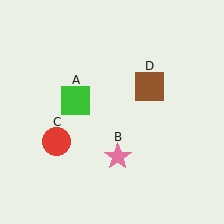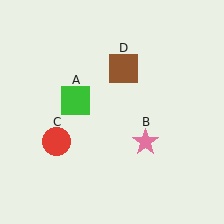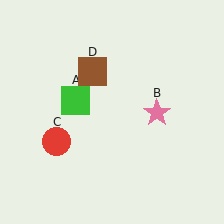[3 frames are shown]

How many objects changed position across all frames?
2 objects changed position: pink star (object B), brown square (object D).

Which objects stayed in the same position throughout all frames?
Green square (object A) and red circle (object C) remained stationary.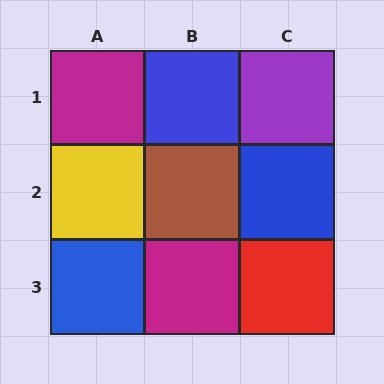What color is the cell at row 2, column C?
Blue.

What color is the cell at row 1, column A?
Magenta.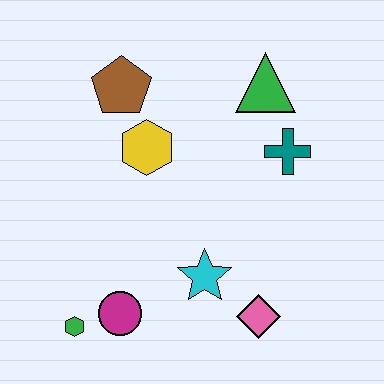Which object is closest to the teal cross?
The green triangle is closest to the teal cross.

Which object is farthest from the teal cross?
The green hexagon is farthest from the teal cross.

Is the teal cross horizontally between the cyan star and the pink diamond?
No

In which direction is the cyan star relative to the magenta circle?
The cyan star is to the right of the magenta circle.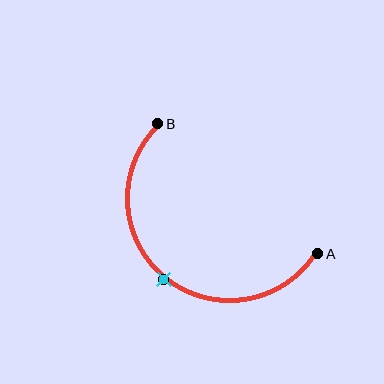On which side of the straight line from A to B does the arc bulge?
The arc bulges below and to the left of the straight line connecting A and B.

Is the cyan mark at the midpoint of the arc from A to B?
Yes. The cyan mark lies on the arc at equal arc-length from both A and B — it is the arc midpoint.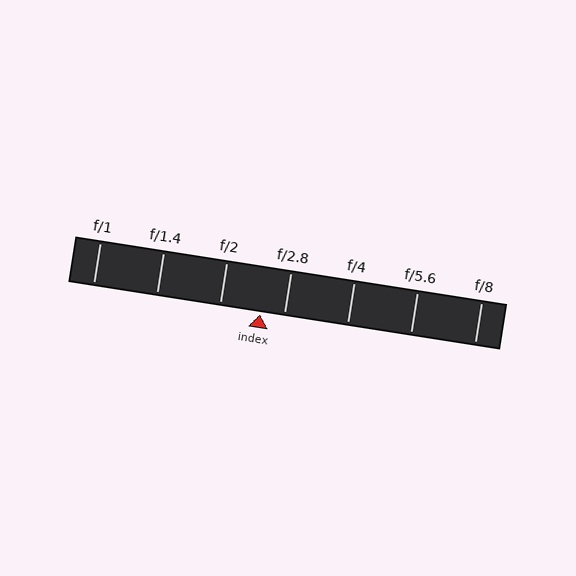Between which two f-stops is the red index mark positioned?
The index mark is between f/2 and f/2.8.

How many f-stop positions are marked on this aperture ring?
There are 7 f-stop positions marked.